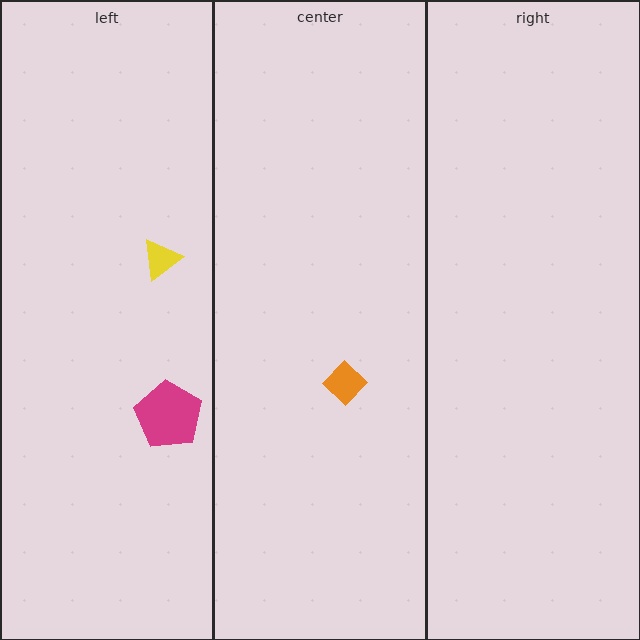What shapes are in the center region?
The orange diamond.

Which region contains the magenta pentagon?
The left region.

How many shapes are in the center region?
1.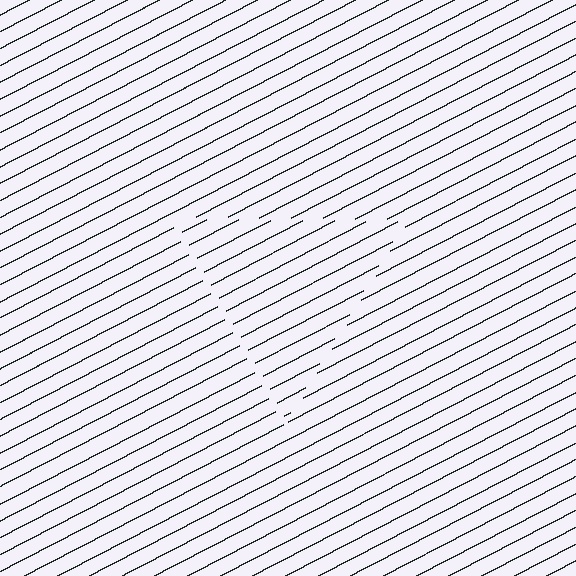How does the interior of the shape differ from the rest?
The interior of the shape contains the same grating, shifted by half a period — the contour is defined by the phase discontinuity where line-ends from the inner and outer gratings abut.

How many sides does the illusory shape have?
3 sides — the line-ends trace a triangle.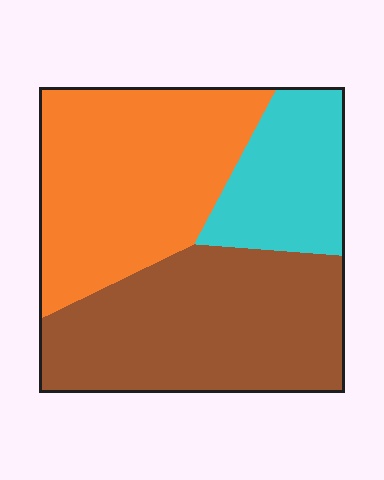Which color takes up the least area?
Cyan, at roughly 20%.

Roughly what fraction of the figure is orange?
Orange takes up about two fifths (2/5) of the figure.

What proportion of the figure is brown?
Brown covers 41% of the figure.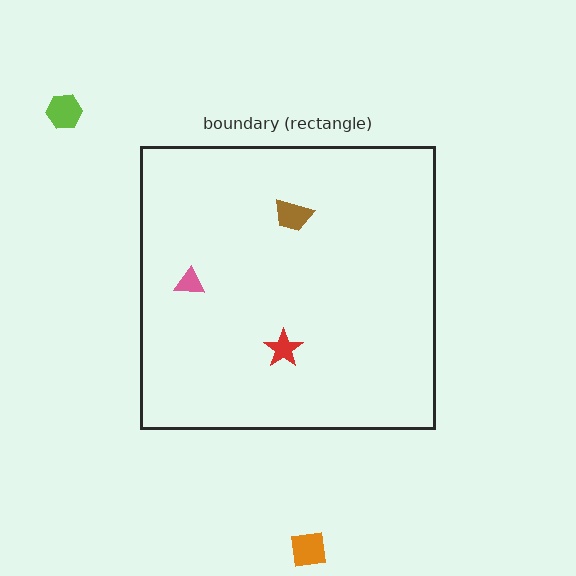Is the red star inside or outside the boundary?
Inside.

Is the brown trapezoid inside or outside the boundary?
Inside.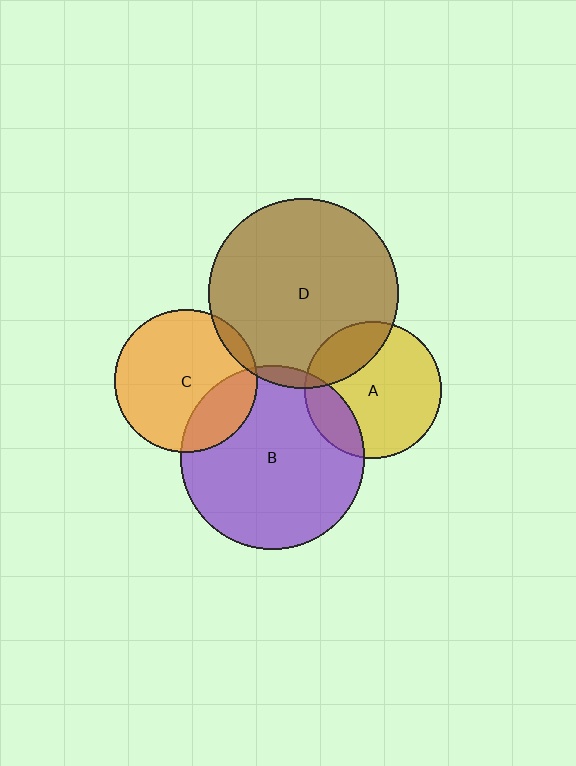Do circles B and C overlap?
Yes.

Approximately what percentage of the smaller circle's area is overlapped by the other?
Approximately 25%.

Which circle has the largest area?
Circle D (brown).